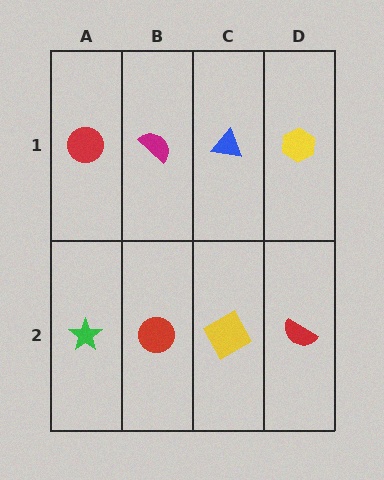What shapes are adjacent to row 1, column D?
A red semicircle (row 2, column D), a blue triangle (row 1, column C).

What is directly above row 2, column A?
A red circle.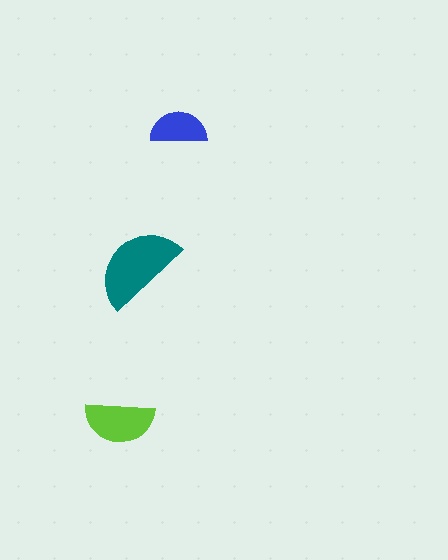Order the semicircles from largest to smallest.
the teal one, the lime one, the blue one.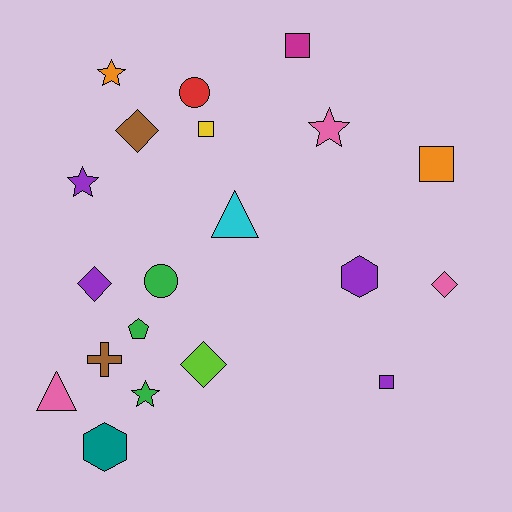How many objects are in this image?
There are 20 objects.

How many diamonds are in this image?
There are 4 diamonds.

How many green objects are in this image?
There are 3 green objects.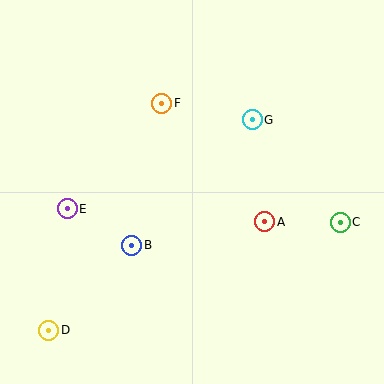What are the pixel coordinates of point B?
Point B is at (132, 245).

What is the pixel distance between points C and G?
The distance between C and G is 135 pixels.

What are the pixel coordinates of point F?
Point F is at (162, 103).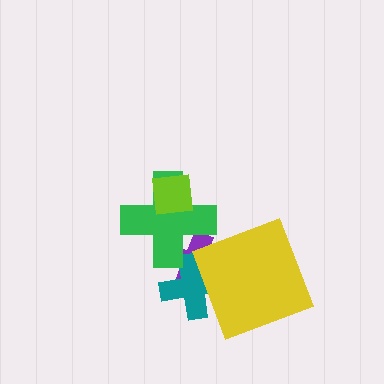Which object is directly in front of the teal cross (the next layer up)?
The green cross is directly in front of the teal cross.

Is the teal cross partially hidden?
Yes, it is partially covered by another shape.